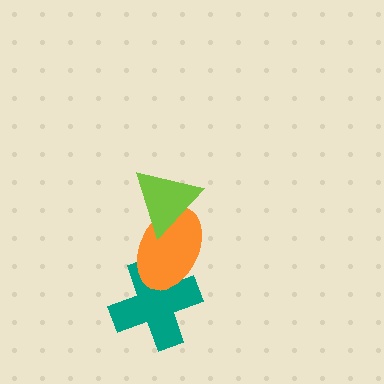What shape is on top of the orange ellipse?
The lime triangle is on top of the orange ellipse.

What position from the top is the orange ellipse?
The orange ellipse is 2nd from the top.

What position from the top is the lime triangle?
The lime triangle is 1st from the top.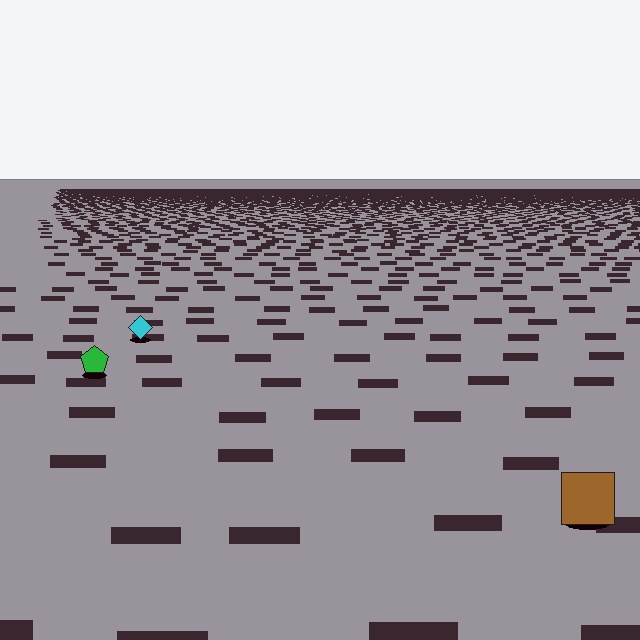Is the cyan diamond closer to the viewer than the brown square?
No. The brown square is closer — you can tell from the texture gradient: the ground texture is coarser near it.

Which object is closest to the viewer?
The brown square is closest. The texture marks near it are larger and more spread out.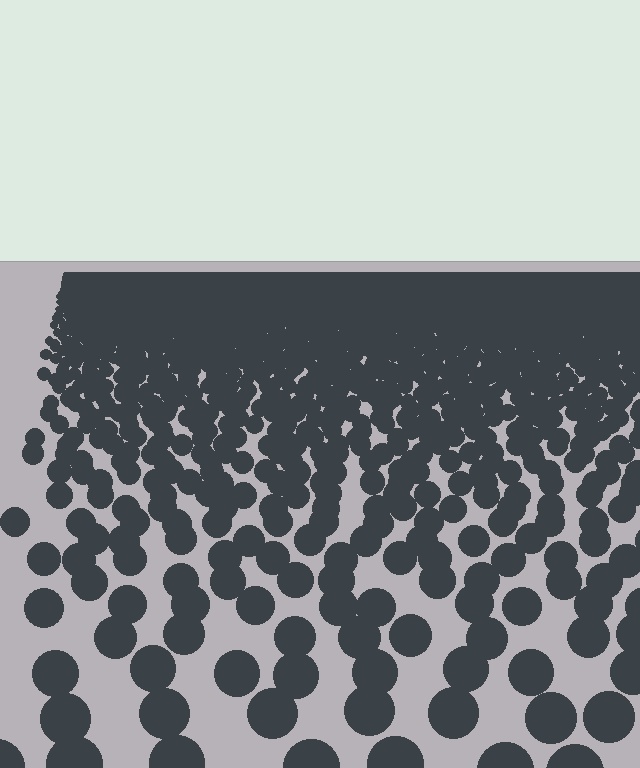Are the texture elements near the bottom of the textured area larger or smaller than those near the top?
Larger. Near the bottom, elements are closer to the viewer and appear at a bigger on-screen size.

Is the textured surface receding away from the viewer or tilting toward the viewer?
The surface is receding away from the viewer. Texture elements get smaller and denser toward the top.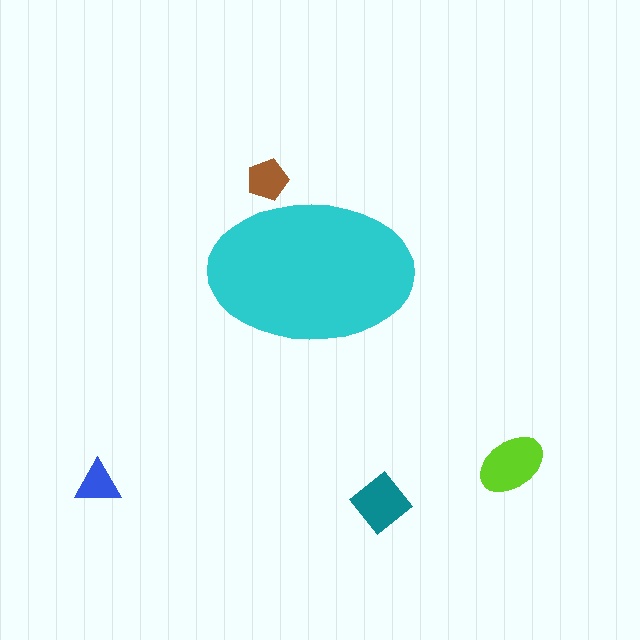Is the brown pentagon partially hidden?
Yes, the brown pentagon is partially hidden behind the cyan ellipse.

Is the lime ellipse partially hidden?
No, the lime ellipse is fully visible.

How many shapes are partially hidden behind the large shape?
1 shape is partially hidden.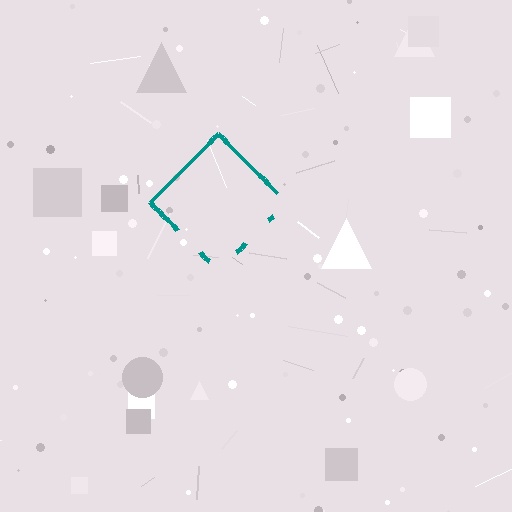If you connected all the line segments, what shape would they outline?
They would outline a diamond.